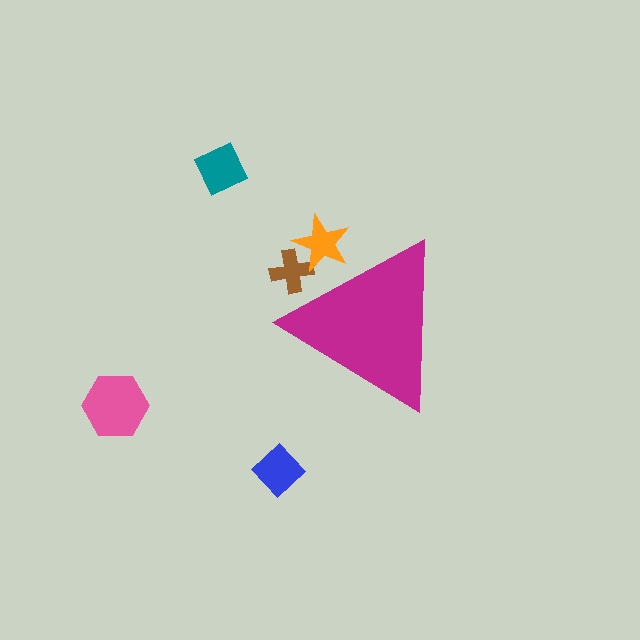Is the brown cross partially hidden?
Yes, the brown cross is partially hidden behind the magenta triangle.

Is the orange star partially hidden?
Yes, the orange star is partially hidden behind the magenta triangle.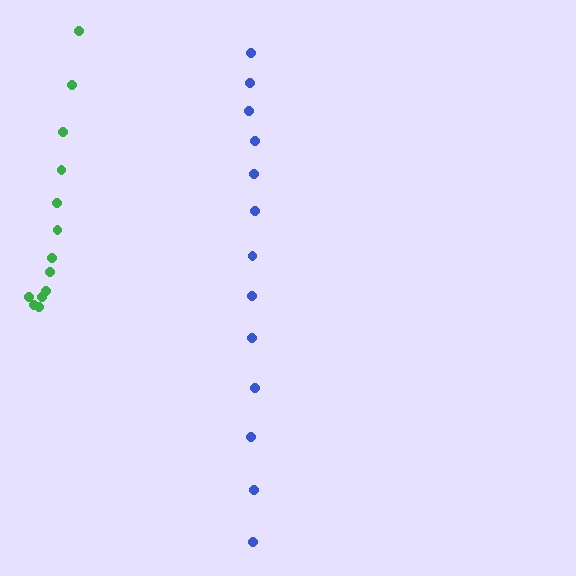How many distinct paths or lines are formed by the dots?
There are 2 distinct paths.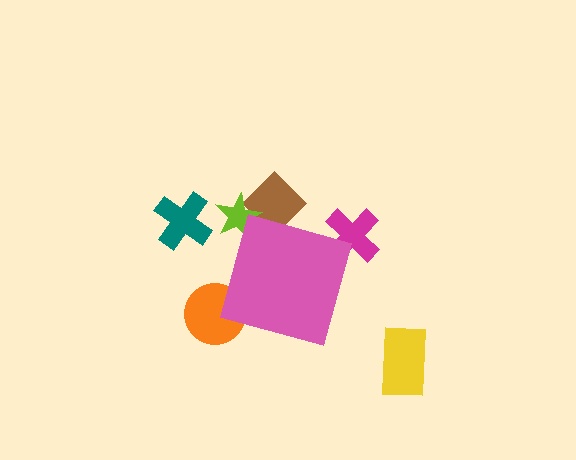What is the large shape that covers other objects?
A pink diamond.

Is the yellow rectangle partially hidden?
No, the yellow rectangle is fully visible.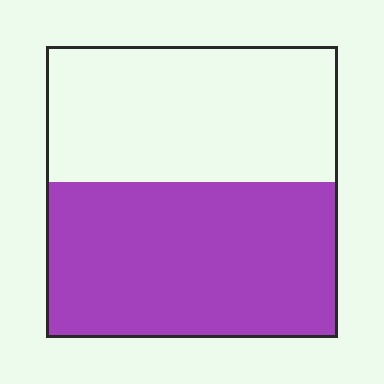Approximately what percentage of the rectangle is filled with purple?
Approximately 55%.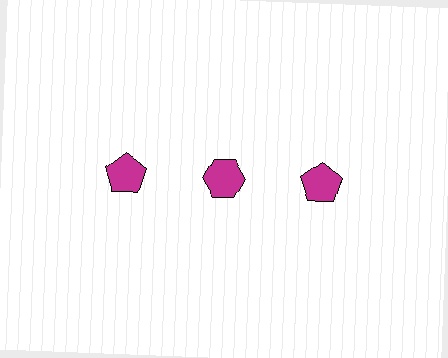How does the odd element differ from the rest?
It has a different shape: hexagon instead of pentagon.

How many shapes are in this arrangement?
There are 3 shapes arranged in a grid pattern.